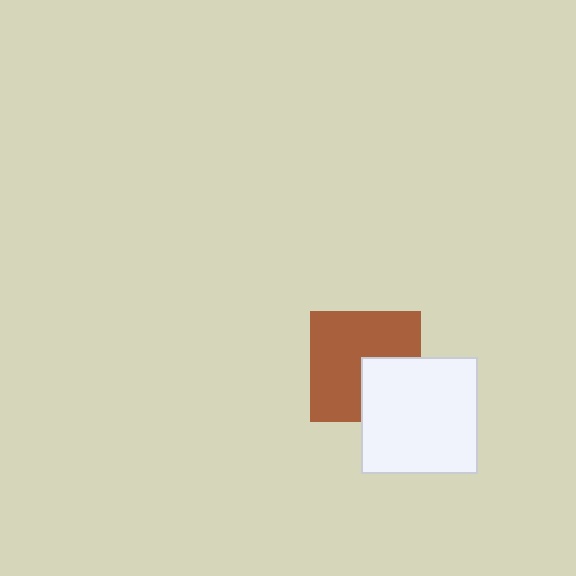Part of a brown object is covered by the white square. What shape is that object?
It is a square.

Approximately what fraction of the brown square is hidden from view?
Roughly 31% of the brown square is hidden behind the white square.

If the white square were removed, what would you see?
You would see the complete brown square.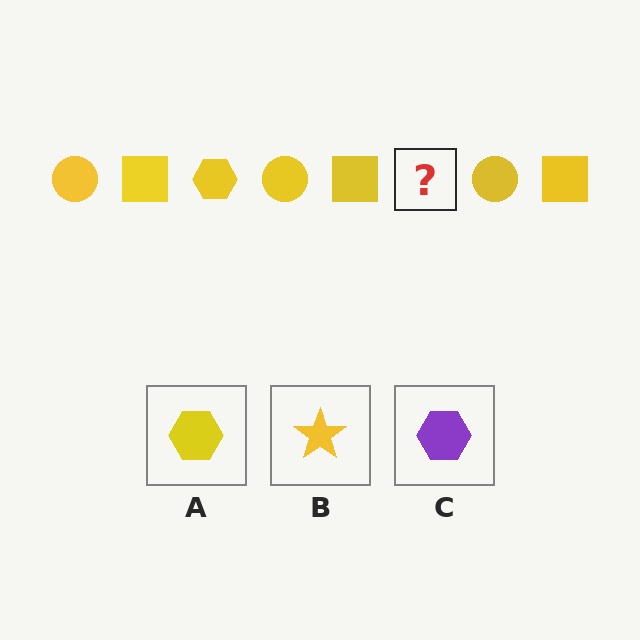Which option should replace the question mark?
Option A.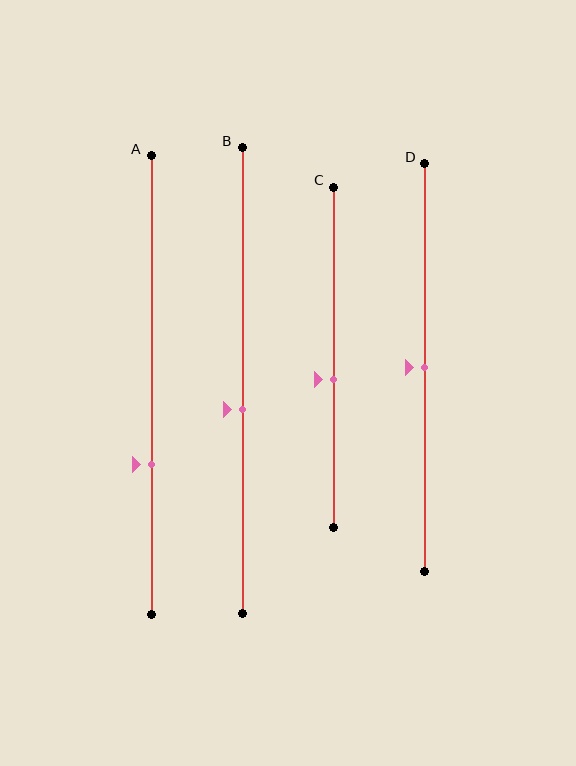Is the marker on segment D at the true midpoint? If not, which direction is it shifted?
Yes, the marker on segment D is at the true midpoint.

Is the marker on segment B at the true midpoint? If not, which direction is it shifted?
No, the marker on segment B is shifted downward by about 6% of the segment length.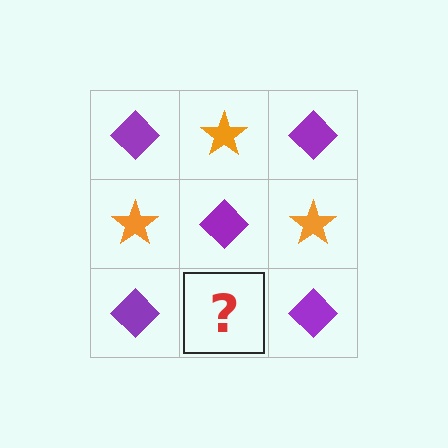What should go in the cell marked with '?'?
The missing cell should contain an orange star.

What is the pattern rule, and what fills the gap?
The rule is that it alternates purple diamond and orange star in a checkerboard pattern. The gap should be filled with an orange star.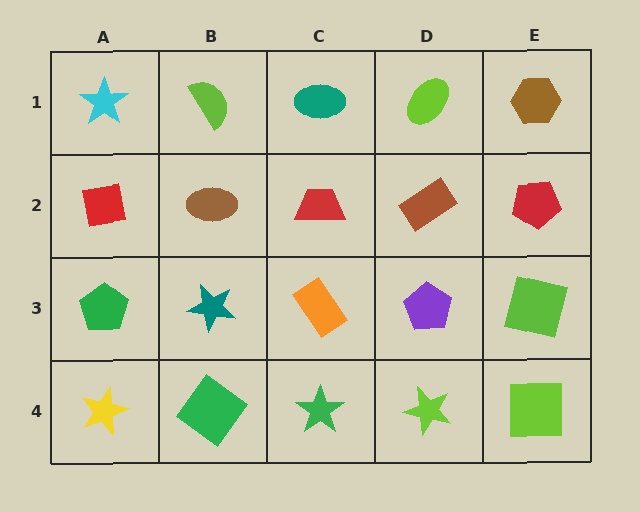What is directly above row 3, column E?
A red pentagon.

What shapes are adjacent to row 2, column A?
A cyan star (row 1, column A), a green pentagon (row 3, column A), a brown ellipse (row 2, column B).